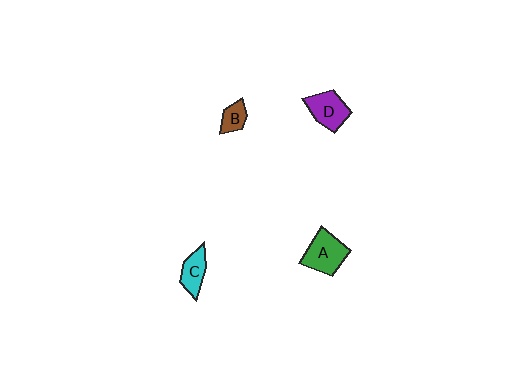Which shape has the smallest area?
Shape B (brown).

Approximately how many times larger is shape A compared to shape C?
Approximately 1.5 times.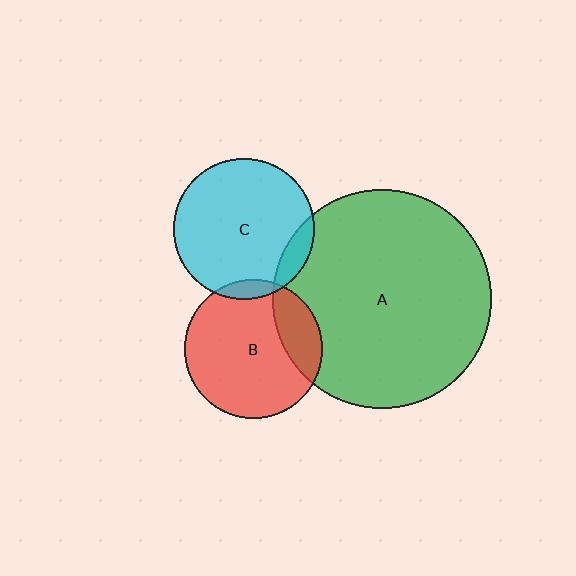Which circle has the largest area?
Circle A (green).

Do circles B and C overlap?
Yes.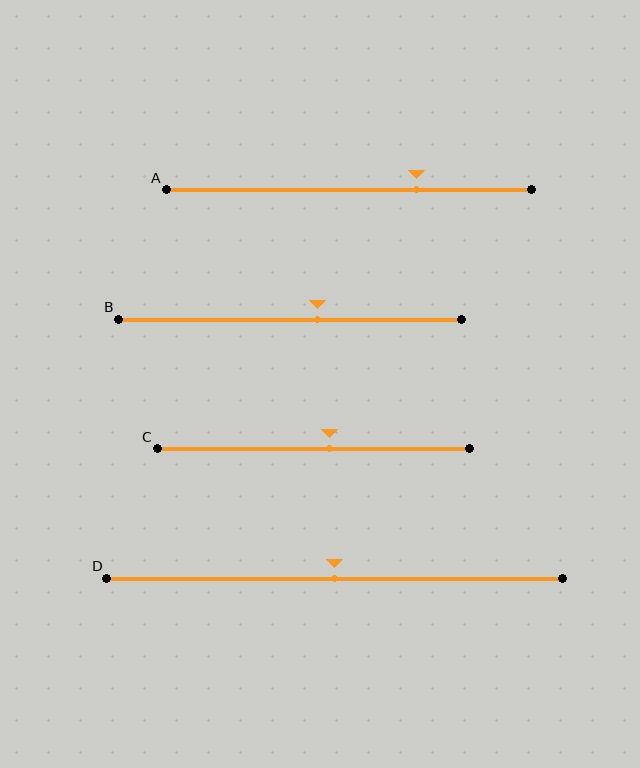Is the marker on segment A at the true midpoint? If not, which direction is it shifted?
No, the marker on segment A is shifted to the right by about 18% of the segment length.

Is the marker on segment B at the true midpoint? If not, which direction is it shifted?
No, the marker on segment B is shifted to the right by about 8% of the segment length.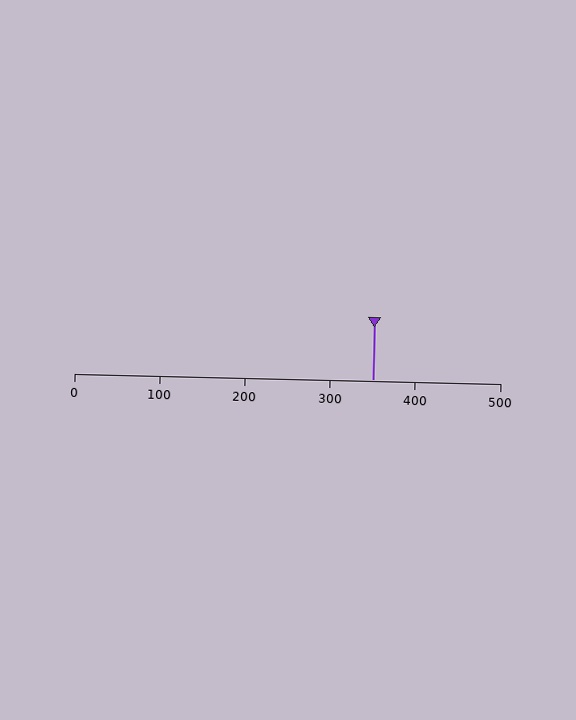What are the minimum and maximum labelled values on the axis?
The axis runs from 0 to 500.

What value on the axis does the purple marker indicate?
The marker indicates approximately 350.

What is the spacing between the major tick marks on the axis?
The major ticks are spaced 100 apart.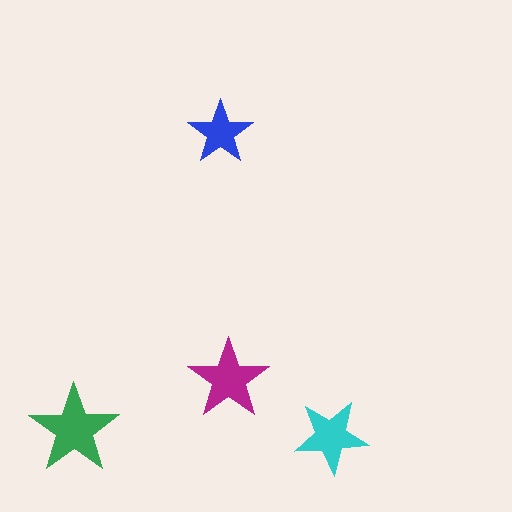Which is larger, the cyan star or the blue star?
The cyan one.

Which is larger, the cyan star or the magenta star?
The magenta one.